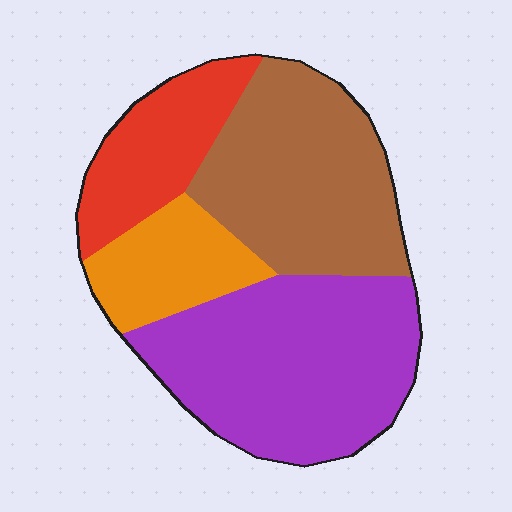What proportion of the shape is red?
Red covers 16% of the shape.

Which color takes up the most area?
Purple, at roughly 40%.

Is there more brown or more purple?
Purple.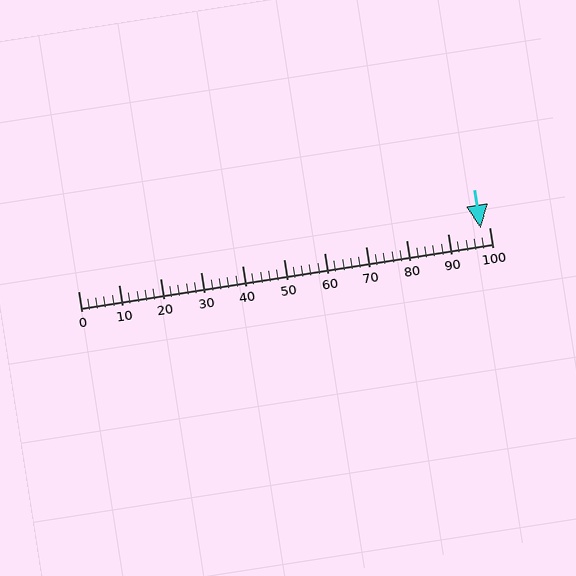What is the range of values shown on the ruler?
The ruler shows values from 0 to 100.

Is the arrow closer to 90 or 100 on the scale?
The arrow is closer to 100.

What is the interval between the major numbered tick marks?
The major tick marks are spaced 10 units apart.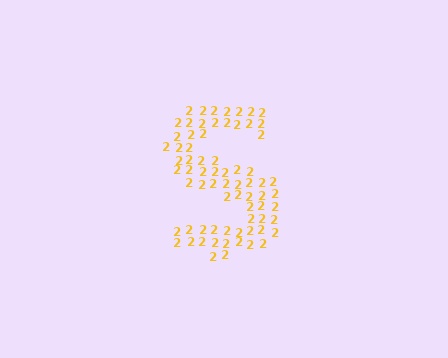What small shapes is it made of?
It is made of small digit 2's.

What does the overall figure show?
The overall figure shows the letter S.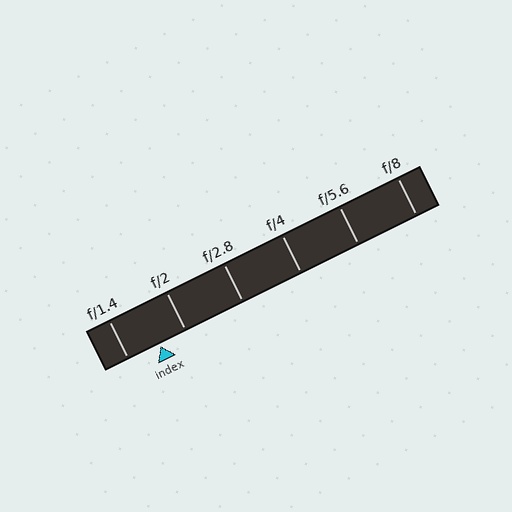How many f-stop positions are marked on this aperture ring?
There are 6 f-stop positions marked.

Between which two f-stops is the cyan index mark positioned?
The index mark is between f/1.4 and f/2.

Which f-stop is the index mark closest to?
The index mark is closest to f/2.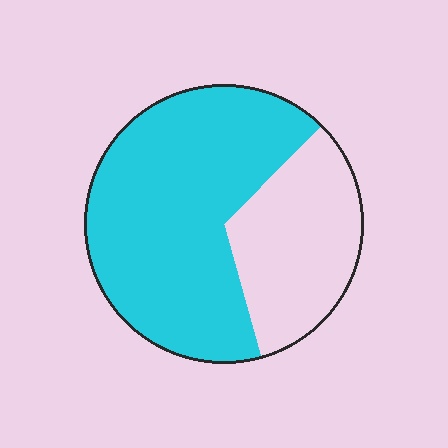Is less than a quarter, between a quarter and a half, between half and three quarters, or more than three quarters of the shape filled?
Between half and three quarters.